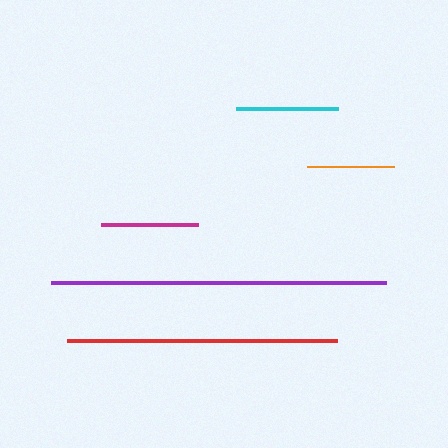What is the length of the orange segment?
The orange segment is approximately 87 pixels long.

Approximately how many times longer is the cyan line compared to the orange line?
The cyan line is approximately 1.2 times the length of the orange line.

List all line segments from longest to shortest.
From longest to shortest: purple, red, cyan, magenta, orange.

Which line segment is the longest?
The purple line is the longest at approximately 335 pixels.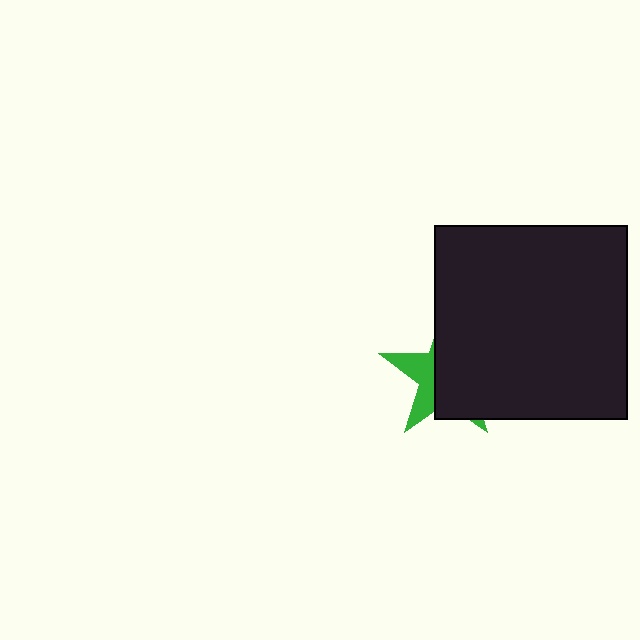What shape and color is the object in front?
The object in front is a black square.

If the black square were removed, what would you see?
You would see the complete green star.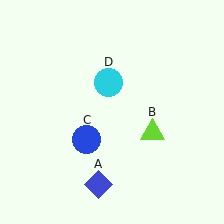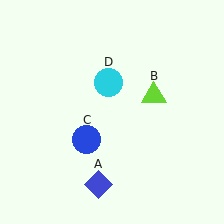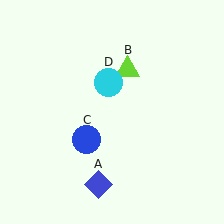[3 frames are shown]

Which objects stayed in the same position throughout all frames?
Blue diamond (object A) and blue circle (object C) and cyan circle (object D) remained stationary.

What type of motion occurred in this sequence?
The lime triangle (object B) rotated counterclockwise around the center of the scene.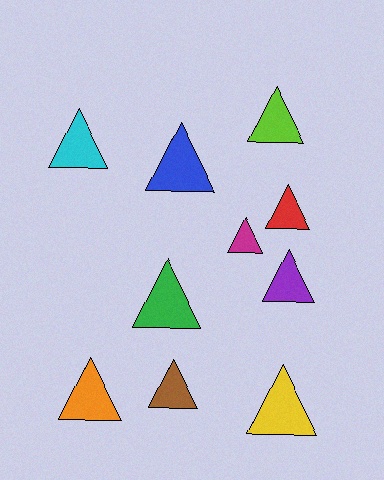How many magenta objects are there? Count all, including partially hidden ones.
There is 1 magenta object.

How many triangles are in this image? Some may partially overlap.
There are 10 triangles.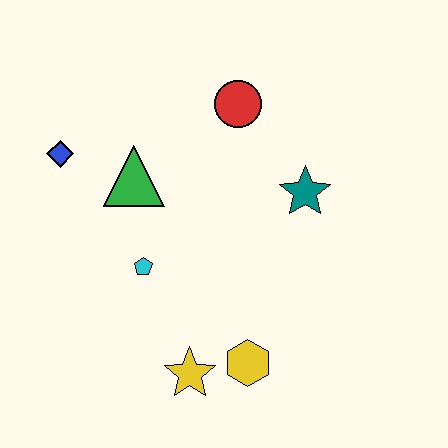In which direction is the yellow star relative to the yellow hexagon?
The yellow star is to the left of the yellow hexagon.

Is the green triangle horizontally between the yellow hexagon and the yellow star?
No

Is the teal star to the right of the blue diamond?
Yes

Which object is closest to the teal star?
The red circle is closest to the teal star.